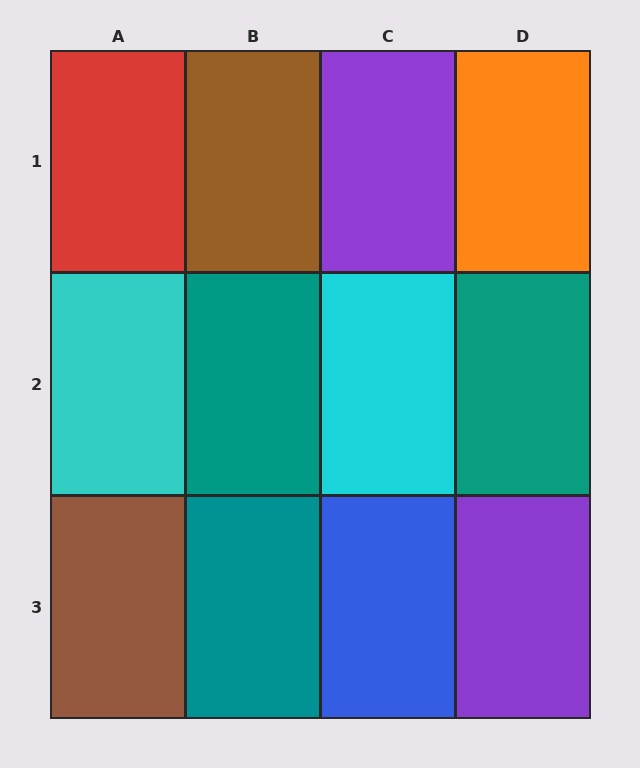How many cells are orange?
1 cell is orange.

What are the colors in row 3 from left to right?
Brown, teal, blue, purple.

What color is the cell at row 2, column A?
Cyan.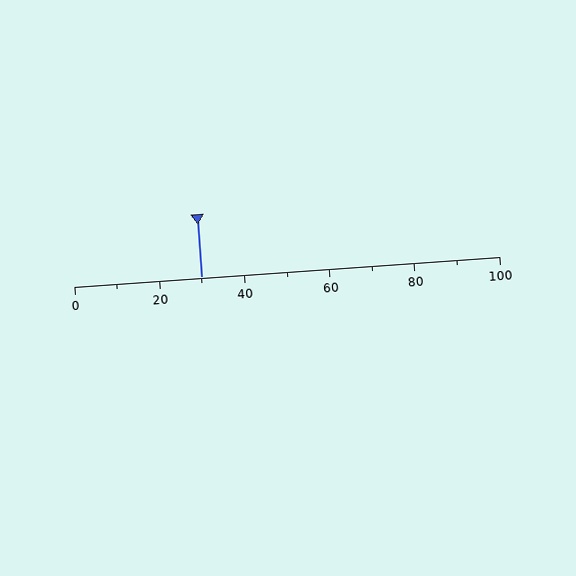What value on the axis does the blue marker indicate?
The marker indicates approximately 30.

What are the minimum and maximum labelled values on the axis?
The axis runs from 0 to 100.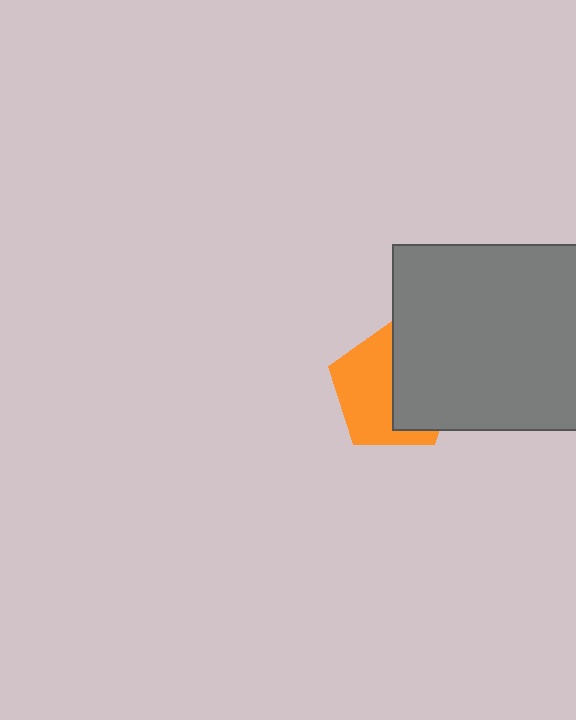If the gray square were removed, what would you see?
You would see the complete orange pentagon.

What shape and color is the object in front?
The object in front is a gray square.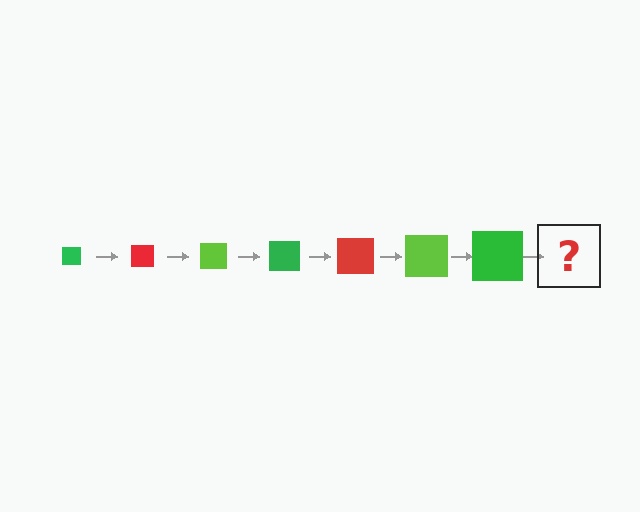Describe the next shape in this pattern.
It should be a red square, larger than the previous one.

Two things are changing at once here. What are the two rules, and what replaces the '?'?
The two rules are that the square grows larger each step and the color cycles through green, red, and lime. The '?' should be a red square, larger than the previous one.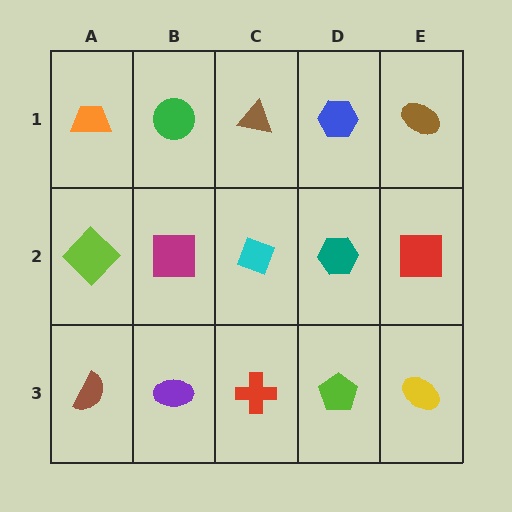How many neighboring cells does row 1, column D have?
3.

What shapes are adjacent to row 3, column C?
A cyan diamond (row 2, column C), a purple ellipse (row 3, column B), a lime pentagon (row 3, column D).